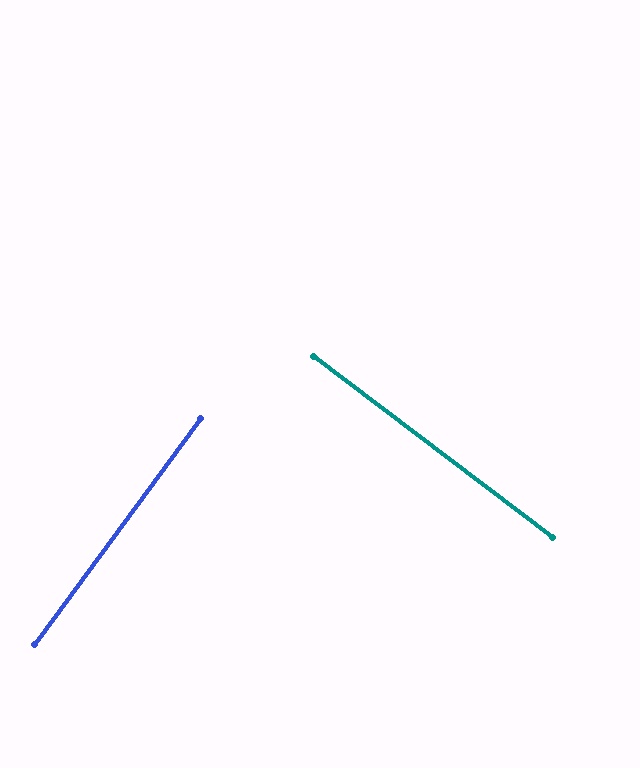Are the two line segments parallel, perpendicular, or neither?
Perpendicular — they meet at approximately 89°.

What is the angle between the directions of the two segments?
Approximately 89 degrees.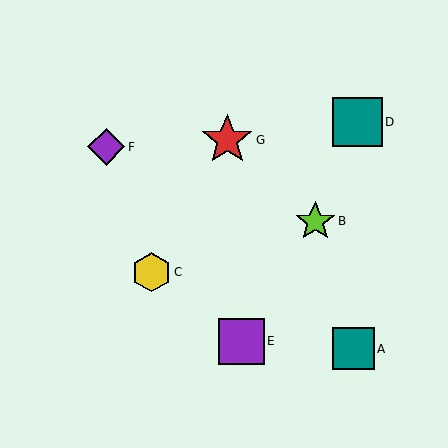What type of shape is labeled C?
Shape C is a yellow hexagon.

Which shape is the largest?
The red star (labeled G) is the largest.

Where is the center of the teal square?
The center of the teal square is at (357, 122).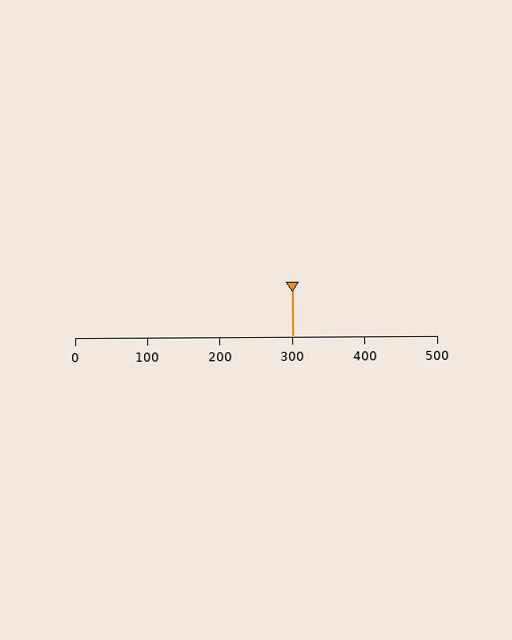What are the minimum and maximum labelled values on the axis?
The axis runs from 0 to 500.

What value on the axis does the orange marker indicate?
The marker indicates approximately 300.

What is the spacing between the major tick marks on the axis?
The major ticks are spaced 100 apart.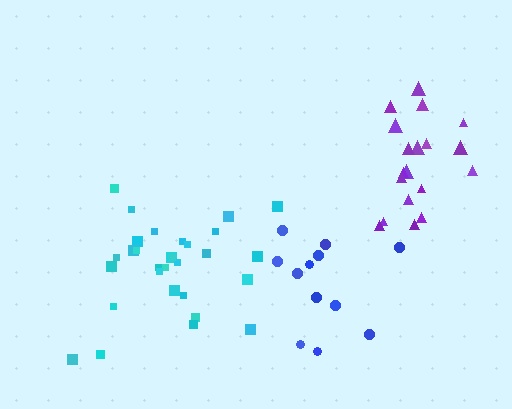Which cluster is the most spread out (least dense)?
Blue.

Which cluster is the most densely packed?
Cyan.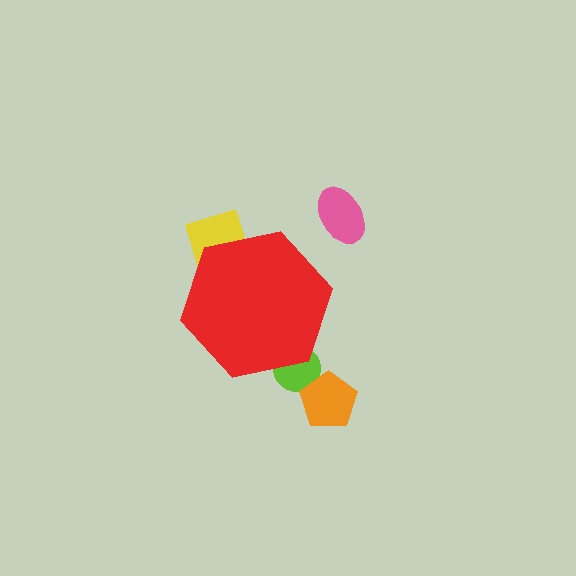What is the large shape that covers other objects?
A red hexagon.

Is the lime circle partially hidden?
Yes, the lime circle is partially hidden behind the red hexagon.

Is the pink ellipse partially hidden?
No, the pink ellipse is fully visible.